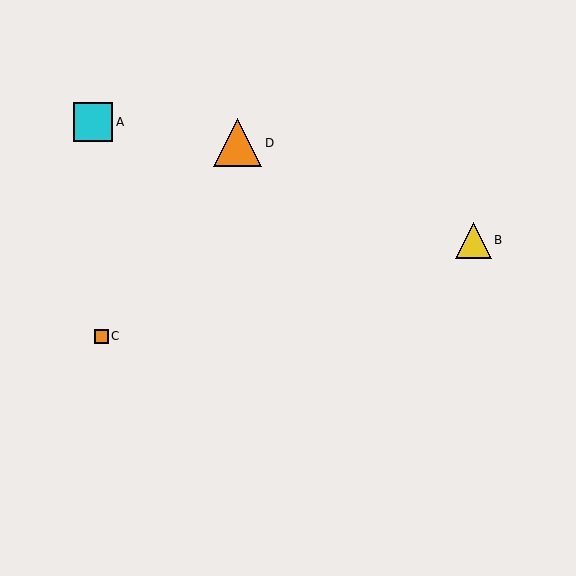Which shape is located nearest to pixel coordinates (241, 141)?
The orange triangle (labeled D) at (238, 143) is nearest to that location.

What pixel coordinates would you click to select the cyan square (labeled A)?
Click at (93, 122) to select the cyan square A.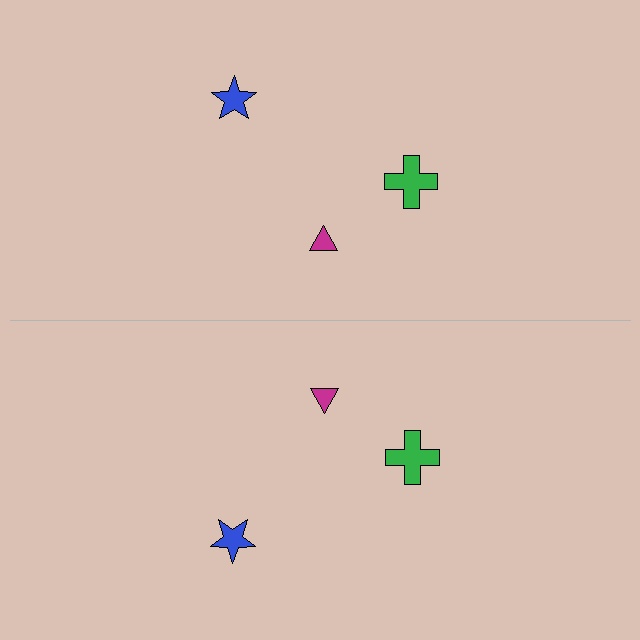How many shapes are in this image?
There are 6 shapes in this image.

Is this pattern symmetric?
Yes, this pattern has bilateral (reflection) symmetry.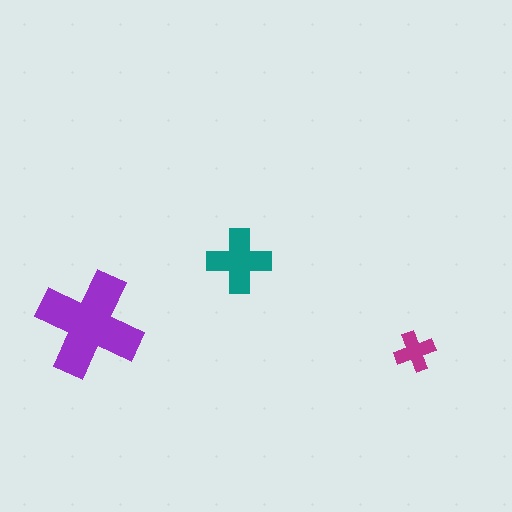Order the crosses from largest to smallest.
the purple one, the teal one, the magenta one.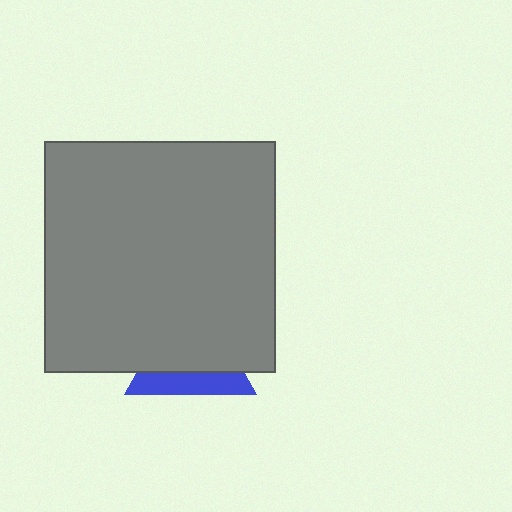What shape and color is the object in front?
The object in front is a gray square.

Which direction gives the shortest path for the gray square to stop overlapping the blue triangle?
Moving up gives the shortest separation.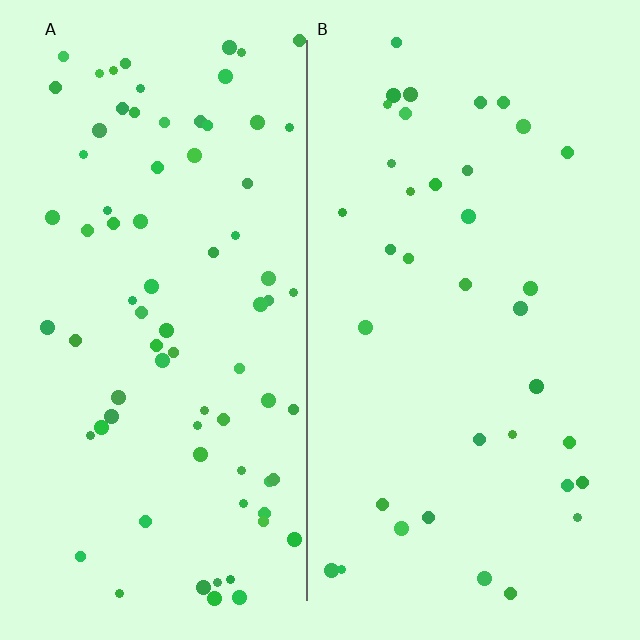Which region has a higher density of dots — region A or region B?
A (the left).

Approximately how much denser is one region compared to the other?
Approximately 2.1× — region A over region B.